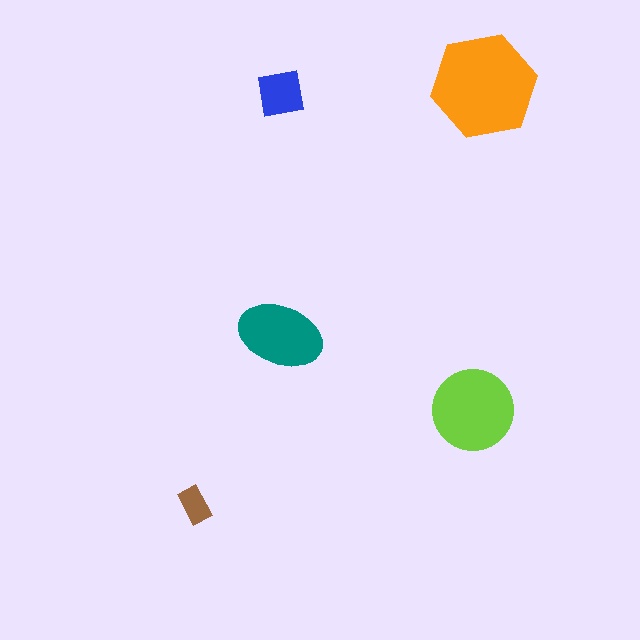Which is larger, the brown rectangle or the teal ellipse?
The teal ellipse.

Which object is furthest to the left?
The brown rectangle is leftmost.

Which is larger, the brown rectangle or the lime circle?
The lime circle.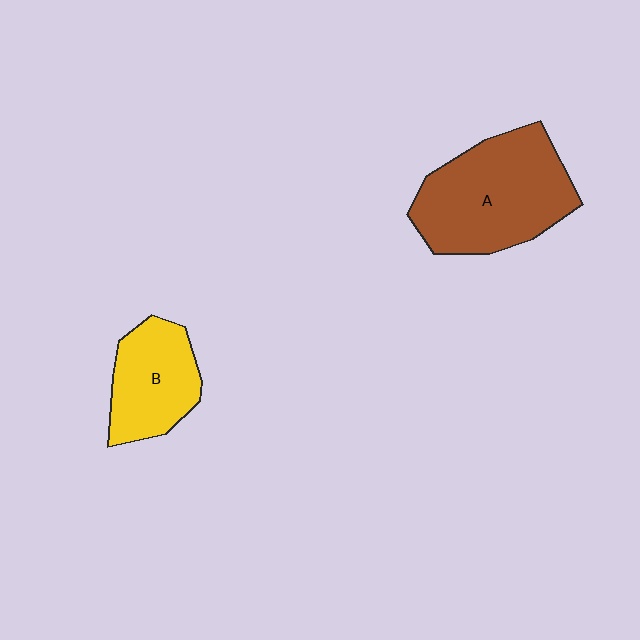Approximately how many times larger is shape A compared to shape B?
Approximately 1.7 times.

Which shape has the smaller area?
Shape B (yellow).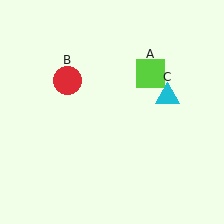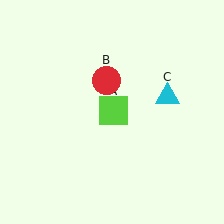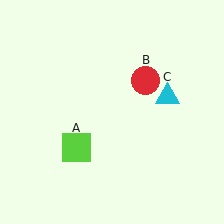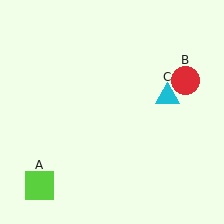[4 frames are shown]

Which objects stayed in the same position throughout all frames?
Cyan triangle (object C) remained stationary.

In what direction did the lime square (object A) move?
The lime square (object A) moved down and to the left.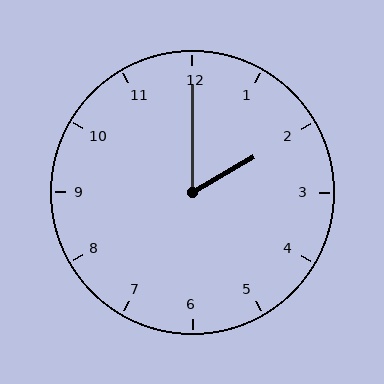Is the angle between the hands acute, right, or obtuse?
It is acute.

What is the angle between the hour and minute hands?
Approximately 60 degrees.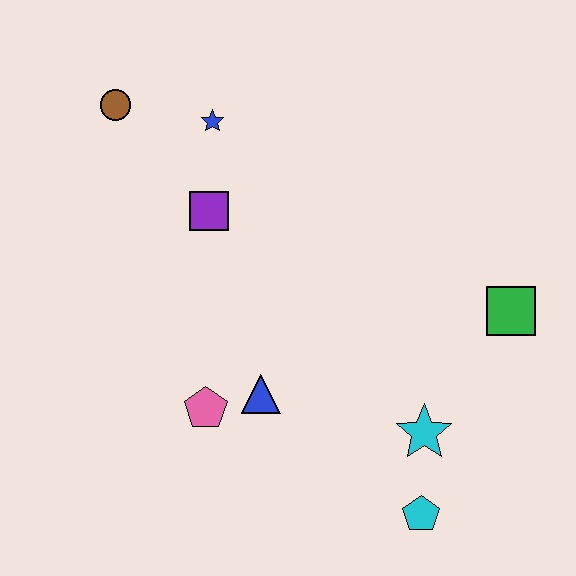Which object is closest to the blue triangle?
The pink pentagon is closest to the blue triangle.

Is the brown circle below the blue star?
No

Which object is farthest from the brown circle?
The cyan pentagon is farthest from the brown circle.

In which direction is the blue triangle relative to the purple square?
The blue triangle is below the purple square.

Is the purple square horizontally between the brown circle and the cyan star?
Yes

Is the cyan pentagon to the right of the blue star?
Yes